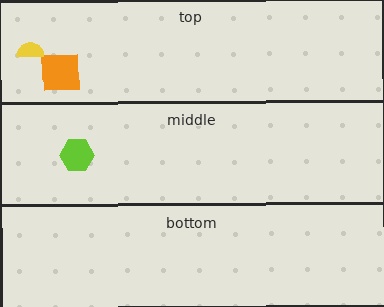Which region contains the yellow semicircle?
The top region.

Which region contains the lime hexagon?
The middle region.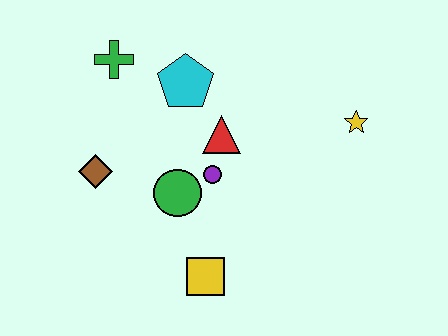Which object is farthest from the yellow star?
The brown diamond is farthest from the yellow star.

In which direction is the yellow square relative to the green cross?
The yellow square is below the green cross.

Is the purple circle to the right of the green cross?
Yes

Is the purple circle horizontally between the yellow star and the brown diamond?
Yes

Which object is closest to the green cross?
The cyan pentagon is closest to the green cross.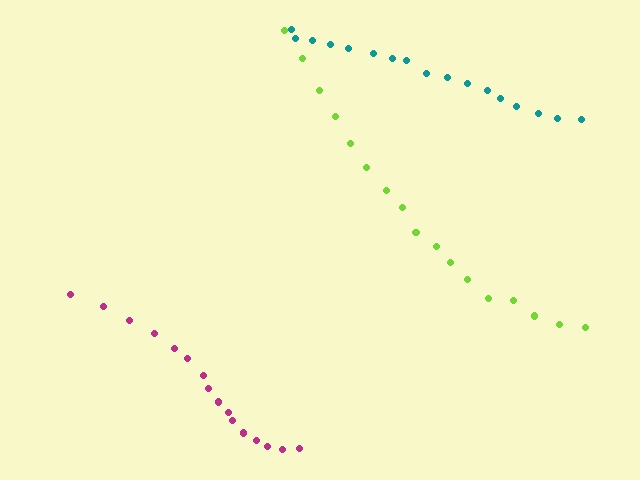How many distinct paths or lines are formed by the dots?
There are 3 distinct paths.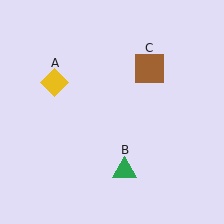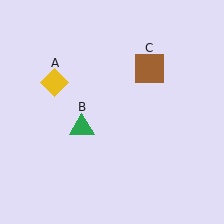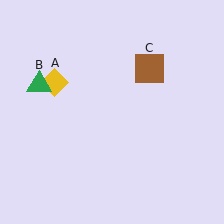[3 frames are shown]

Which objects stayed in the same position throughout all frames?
Yellow diamond (object A) and brown square (object C) remained stationary.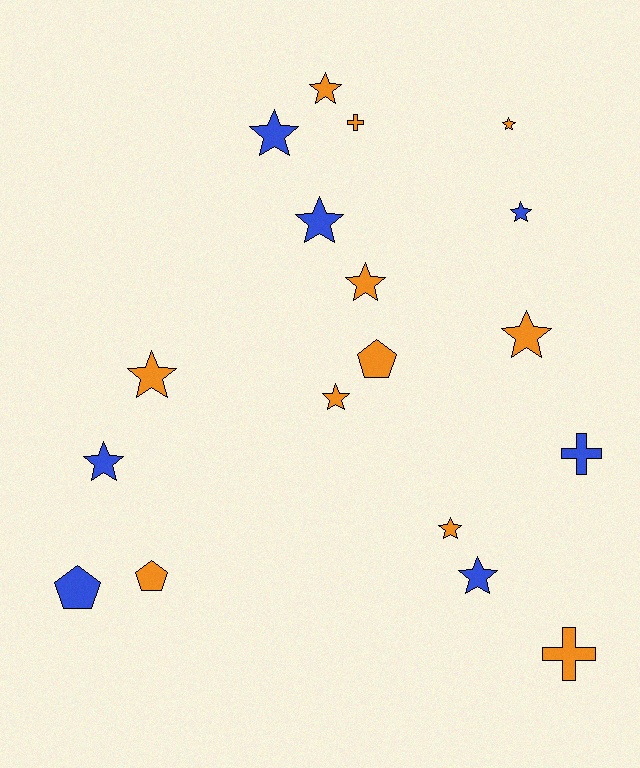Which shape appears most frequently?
Star, with 12 objects.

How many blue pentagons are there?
There is 1 blue pentagon.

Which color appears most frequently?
Orange, with 11 objects.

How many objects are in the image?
There are 18 objects.